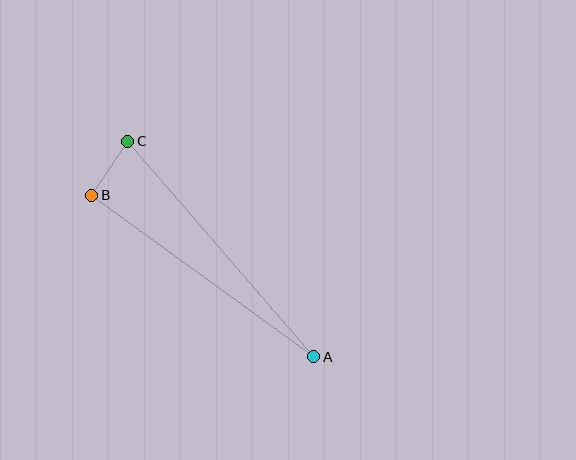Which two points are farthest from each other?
Points A and C are farthest from each other.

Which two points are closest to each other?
Points B and C are closest to each other.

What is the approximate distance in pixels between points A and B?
The distance between A and B is approximately 275 pixels.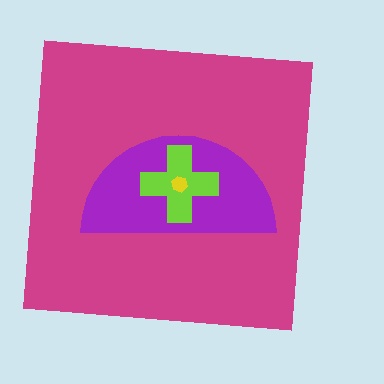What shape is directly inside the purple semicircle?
The lime cross.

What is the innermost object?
The yellow hexagon.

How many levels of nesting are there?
4.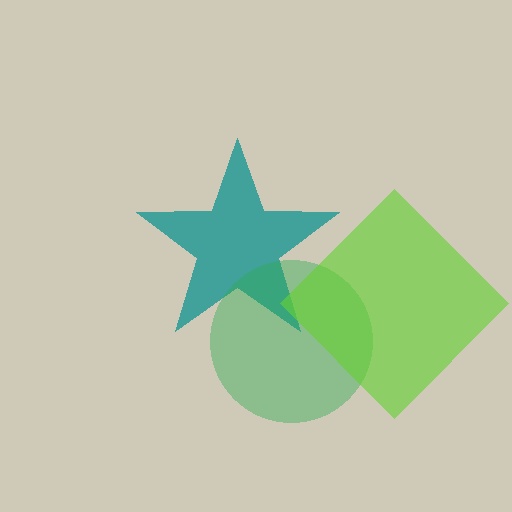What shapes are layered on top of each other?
The layered shapes are: a teal star, a green circle, a lime diamond.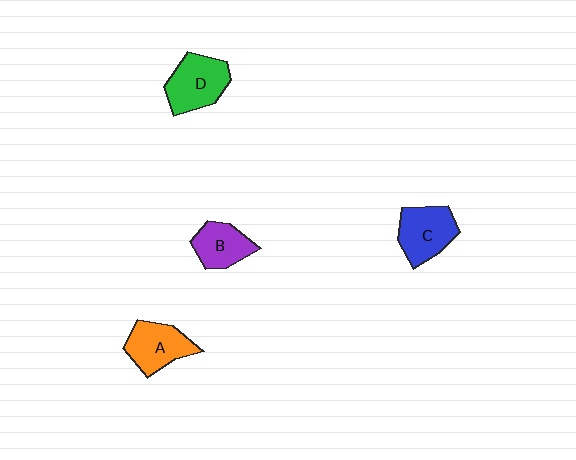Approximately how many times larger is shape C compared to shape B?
Approximately 1.2 times.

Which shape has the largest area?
Shape D (green).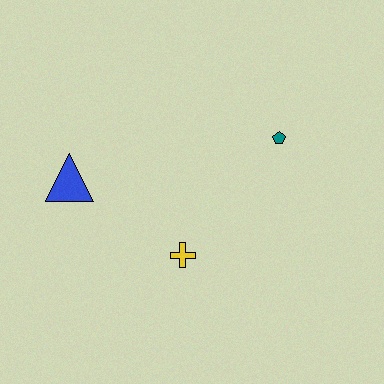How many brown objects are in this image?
There are no brown objects.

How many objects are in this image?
There are 3 objects.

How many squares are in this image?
There are no squares.